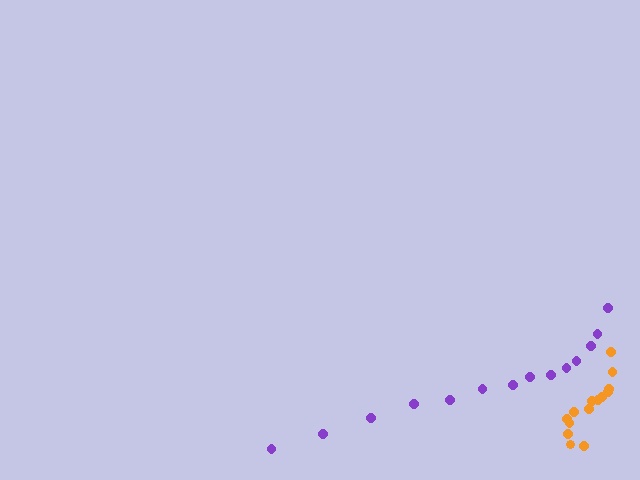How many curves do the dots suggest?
There are 2 distinct paths.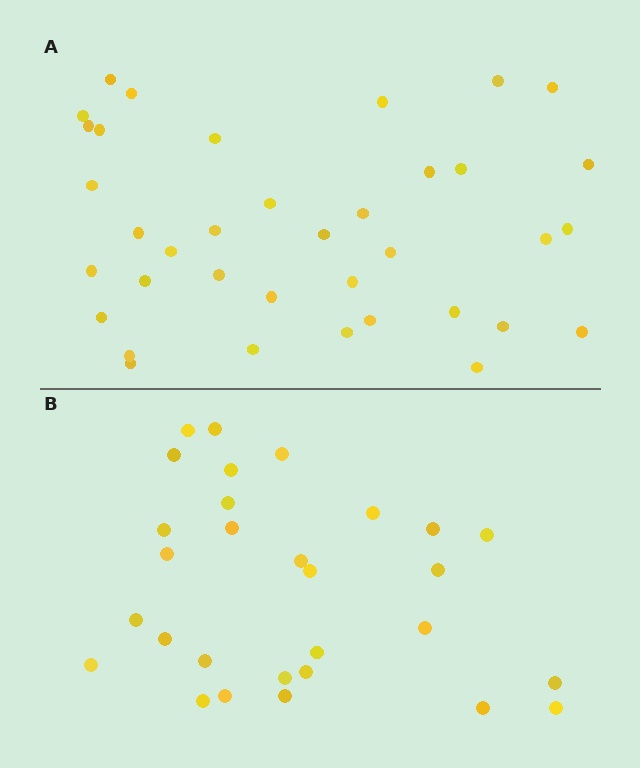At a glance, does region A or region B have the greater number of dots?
Region A (the top region) has more dots.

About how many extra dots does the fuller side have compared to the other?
Region A has roughly 8 or so more dots than region B.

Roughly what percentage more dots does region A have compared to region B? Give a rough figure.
About 30% more.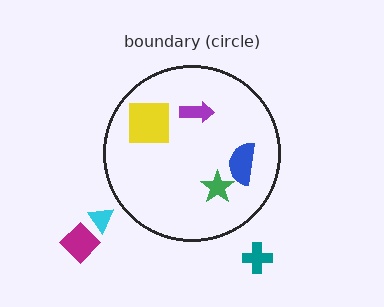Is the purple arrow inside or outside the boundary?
Inside.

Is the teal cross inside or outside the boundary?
Outside.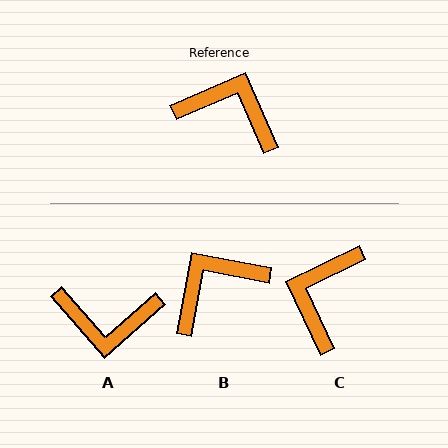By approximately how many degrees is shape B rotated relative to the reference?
Approximately 56 degrees counter-clockwise.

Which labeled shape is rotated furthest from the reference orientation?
A, about 162 degrees away.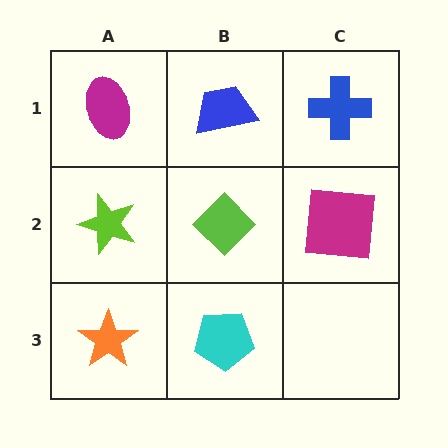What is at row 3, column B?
A cyan pentagon.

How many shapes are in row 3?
2 shapes.